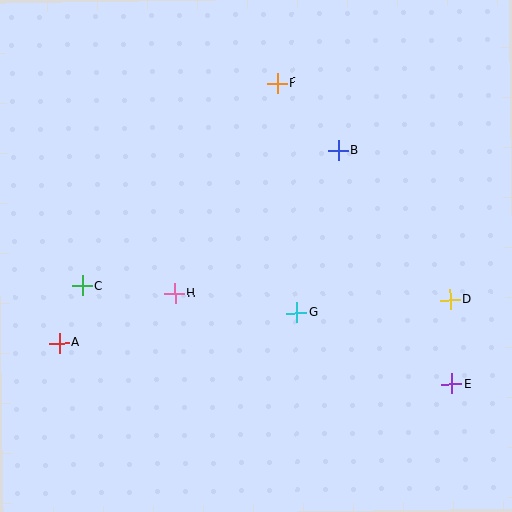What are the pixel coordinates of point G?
Point G is at (296, 313).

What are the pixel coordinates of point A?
Point A is at (59, 343).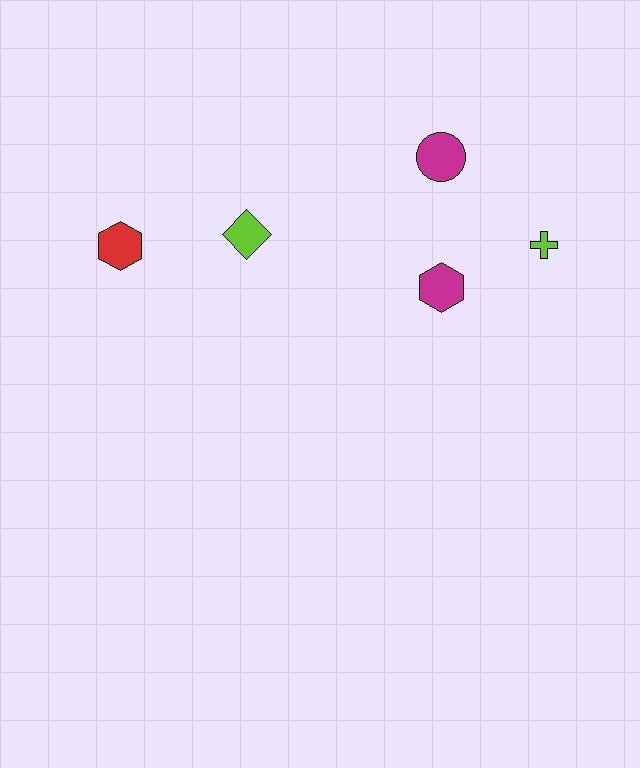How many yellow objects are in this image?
There are no yellow objects.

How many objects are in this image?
There are 5 objects.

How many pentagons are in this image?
There are no pentagons.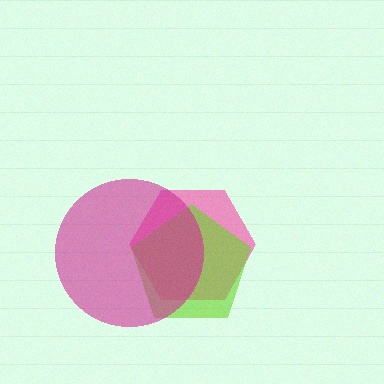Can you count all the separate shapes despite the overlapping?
Yes, there are 3 separate shapes.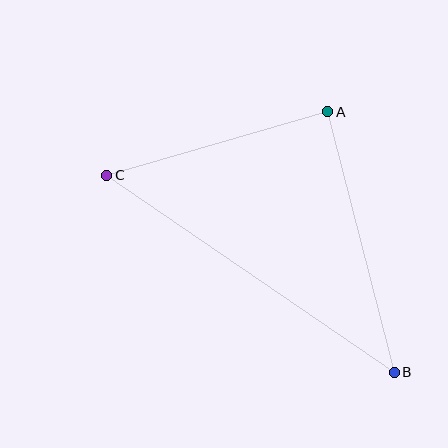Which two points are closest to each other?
Points A and C are closest to each other.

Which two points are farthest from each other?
Points B and C are farthest from each other.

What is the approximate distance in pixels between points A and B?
The distance between A and B is approximately 269 pixels.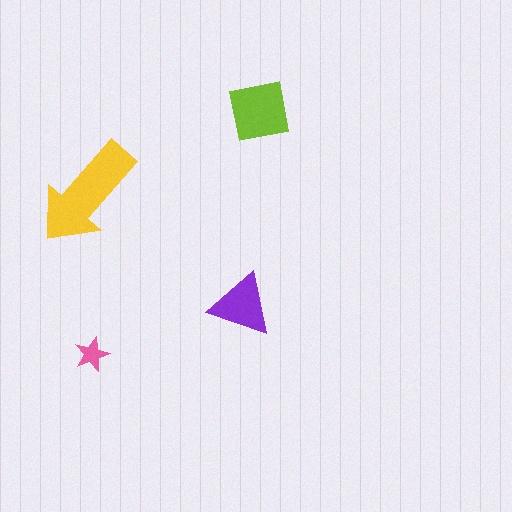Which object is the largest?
The yellow arrow.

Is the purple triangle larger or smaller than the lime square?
Smaller.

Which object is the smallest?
The pink star.